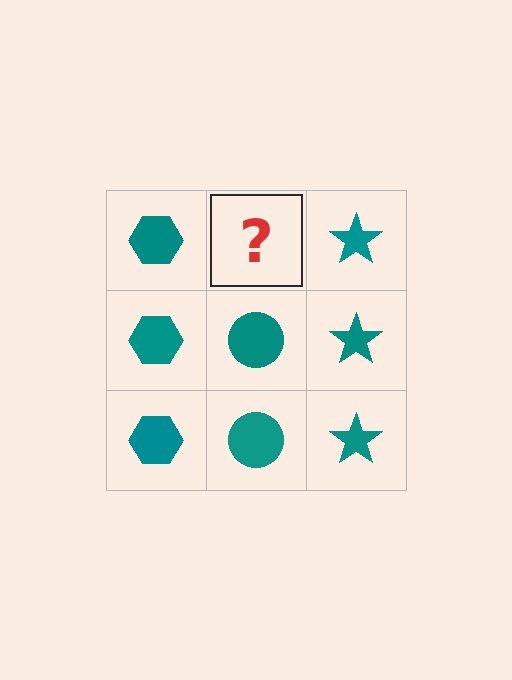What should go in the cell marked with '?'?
The missing cell should contain a teal circle.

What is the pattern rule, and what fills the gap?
The rule is that each column has a consistent shape. The gap should be filled with a teal circle.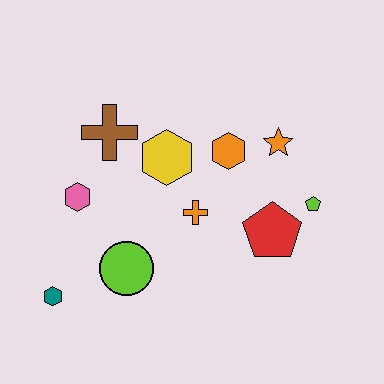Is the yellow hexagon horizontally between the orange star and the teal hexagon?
Yes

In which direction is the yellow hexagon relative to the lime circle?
The yellow hexagon is above the lime circle.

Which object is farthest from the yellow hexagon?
The teal hexagon is farthest from the yellow hexagon.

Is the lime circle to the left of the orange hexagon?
Yes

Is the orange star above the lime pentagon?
Yes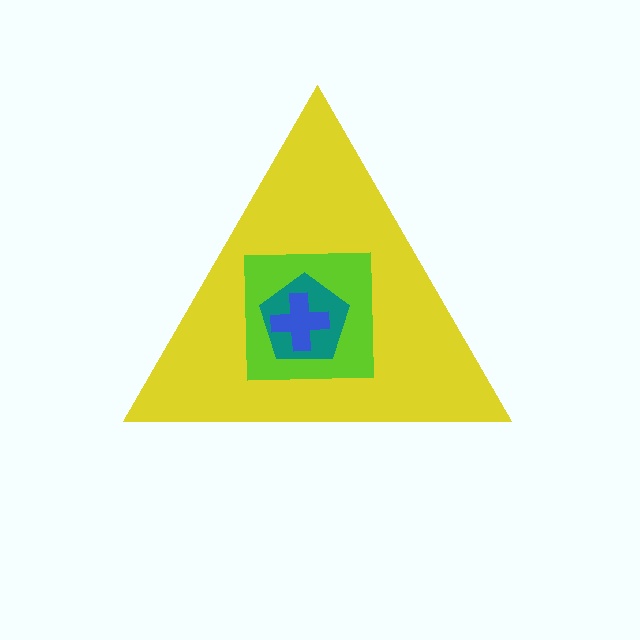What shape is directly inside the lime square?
The teal pentagon.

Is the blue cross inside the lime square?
Yes.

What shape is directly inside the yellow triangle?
The lime square.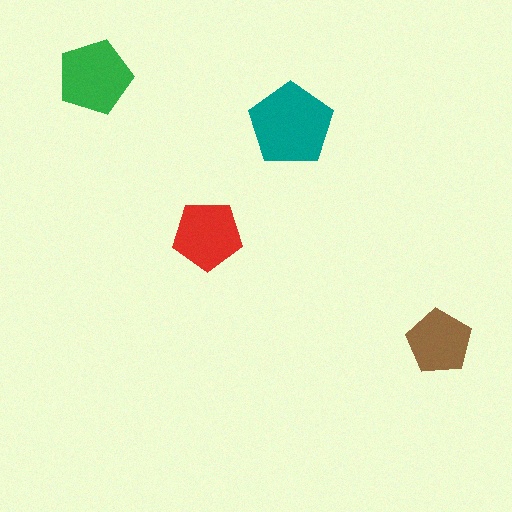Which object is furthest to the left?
The green pentagon is leftmost.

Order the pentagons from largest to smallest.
the teal one, the green one, the red one, the brown one.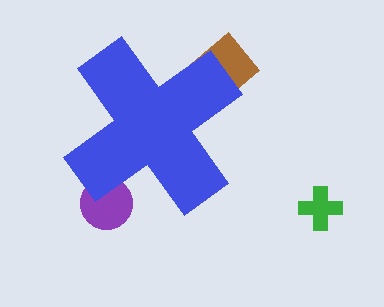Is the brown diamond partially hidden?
Yes, the brown diamond is partially hidden behind the blue cross.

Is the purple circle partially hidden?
Yes, the purple circle is partially hidden behind the blue cross.